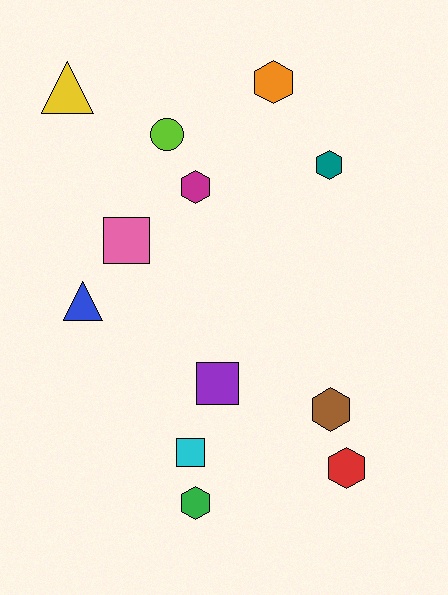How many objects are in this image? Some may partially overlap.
There are 12 objects.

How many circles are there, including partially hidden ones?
There is 1 circle.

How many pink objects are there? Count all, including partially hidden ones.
There is 1 pink object.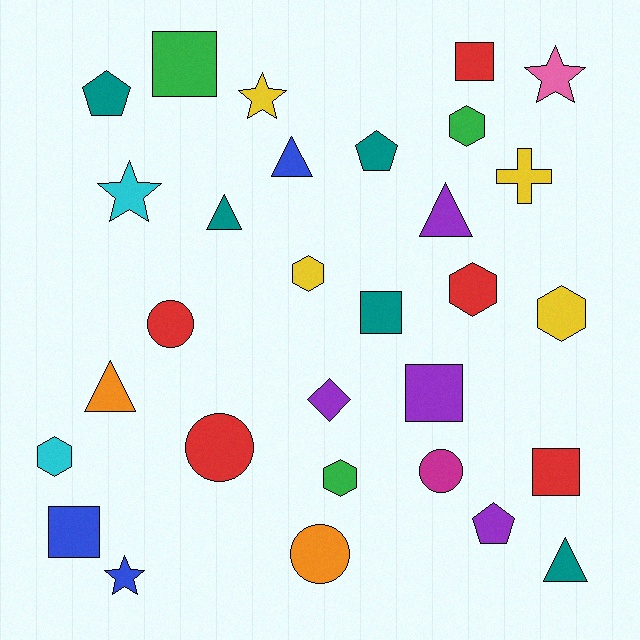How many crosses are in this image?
There is 1 cross.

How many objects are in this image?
There are 30 objects.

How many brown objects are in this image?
There are no brown objects.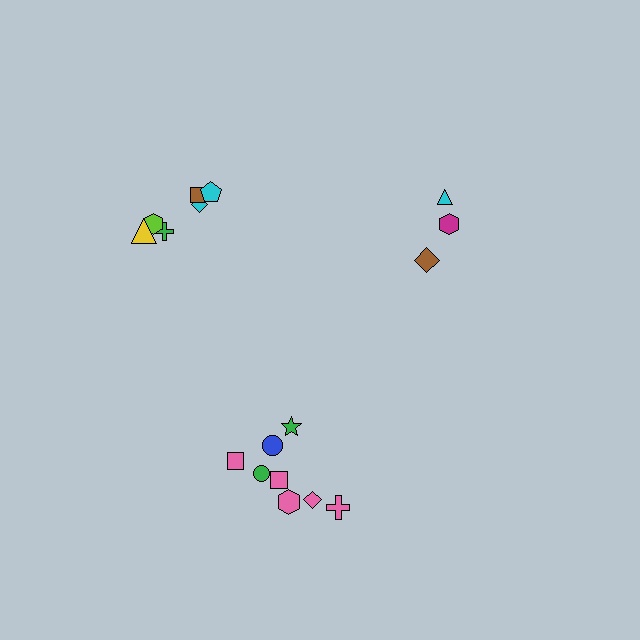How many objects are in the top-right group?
There are 3 objects.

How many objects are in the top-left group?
There are 6 objects.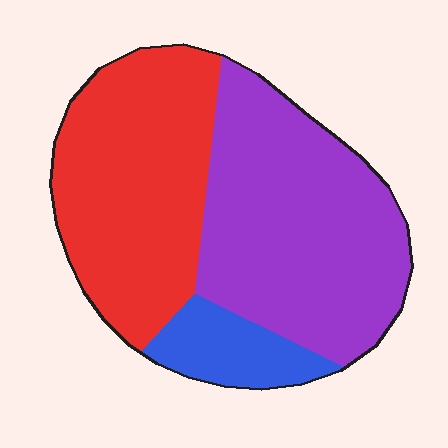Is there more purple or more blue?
Purple.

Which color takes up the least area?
Blue, at roughly 10%.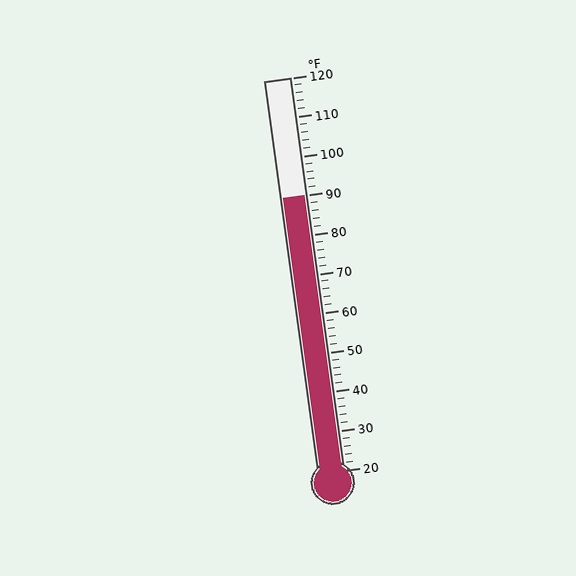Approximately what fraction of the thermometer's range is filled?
The thermometer is filled to approximately 70% of its range.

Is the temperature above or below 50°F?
The temperature is above 50°F.